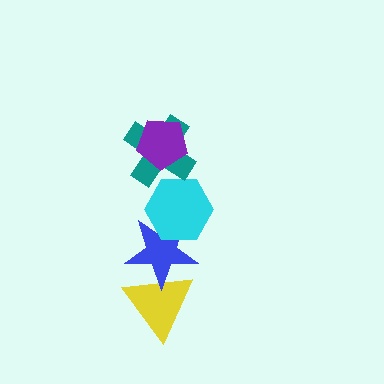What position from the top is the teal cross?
The teal cross is 2nd from the top.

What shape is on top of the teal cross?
The purple pentagon is on top of the teal cross.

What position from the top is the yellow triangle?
The yellow triangle is 5th from the top.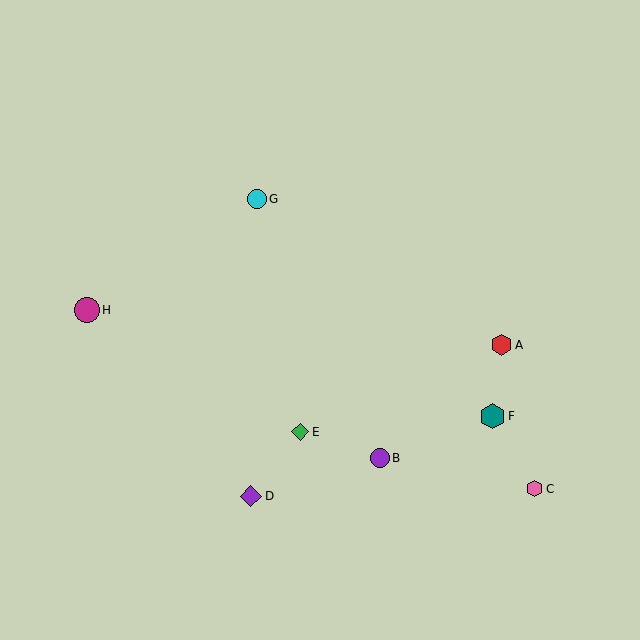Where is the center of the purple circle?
The center of the purple circle is at (380, 458).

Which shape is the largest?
The magenta circle (labeled H) is the largest.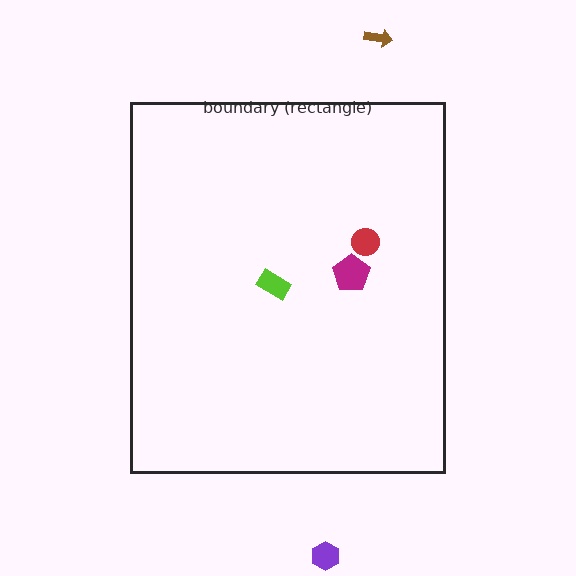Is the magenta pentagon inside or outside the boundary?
Inside.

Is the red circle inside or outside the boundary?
Inside.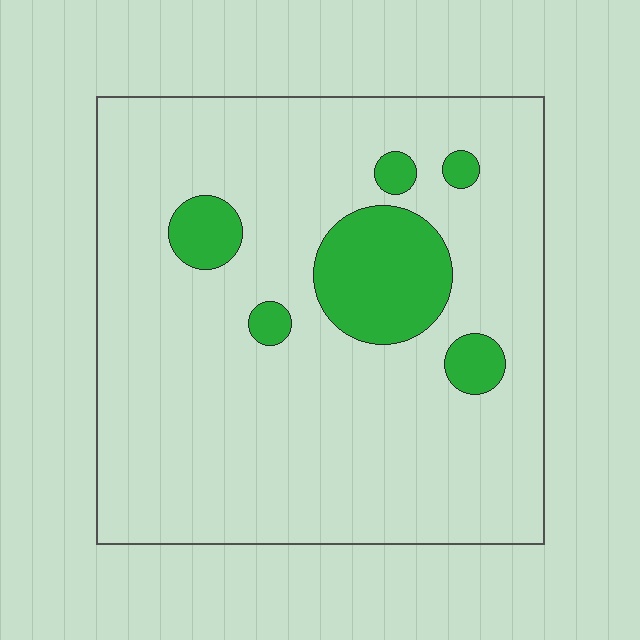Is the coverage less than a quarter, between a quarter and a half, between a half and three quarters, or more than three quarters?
Less than a quarter.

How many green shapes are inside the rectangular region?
6.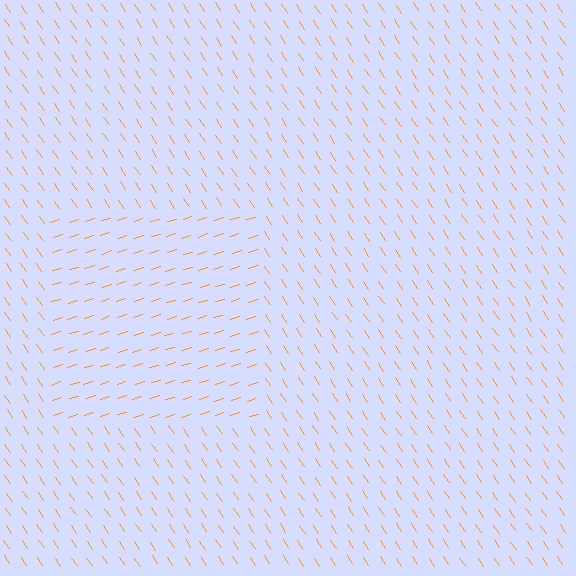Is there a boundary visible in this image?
Yes, there is a texture boundary formed by a change in line orientation.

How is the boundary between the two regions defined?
The boundary is defined purely by a change in line orientation (approximately 74 degrees difference). All lines are the same color and thickness.